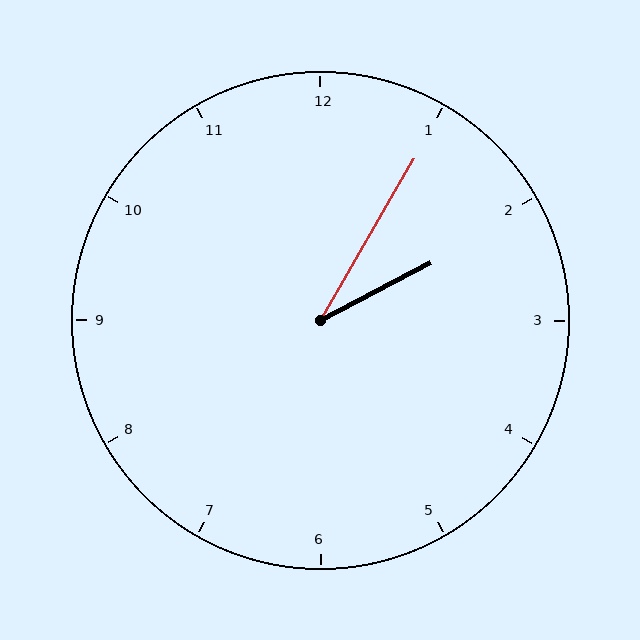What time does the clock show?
2:05.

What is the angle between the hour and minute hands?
Approximately 32 degrees.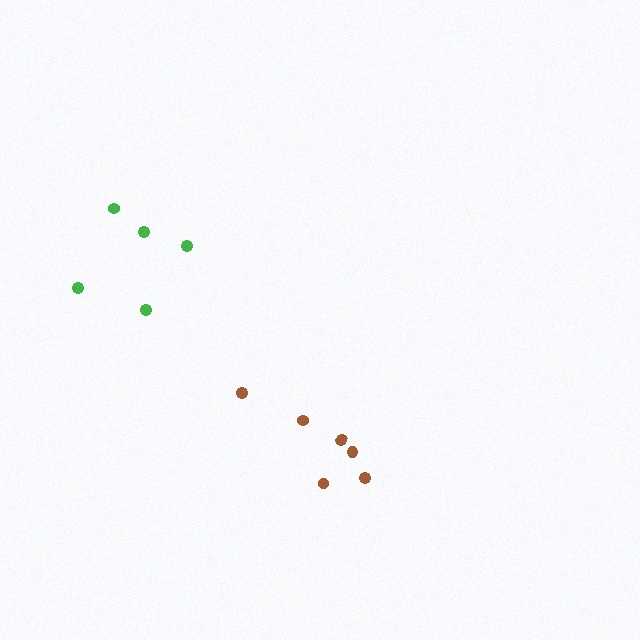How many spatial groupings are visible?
There are 2 spatial groupings.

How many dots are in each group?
Group 1: 5 dots, Group 2: 6 dots (11 total).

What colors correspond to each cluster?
The clusters are colored: green, brown.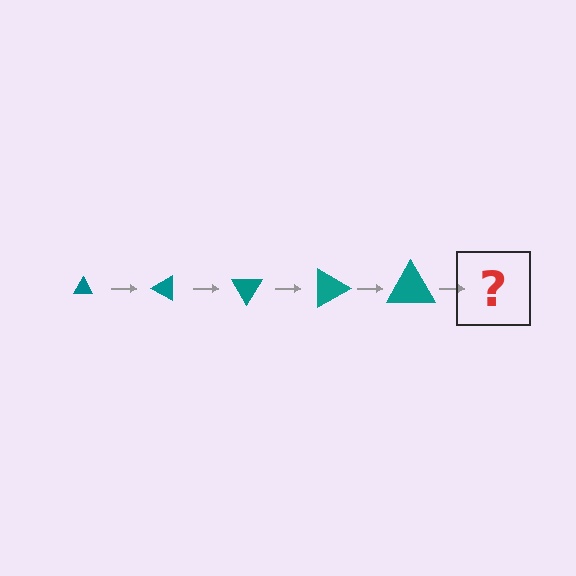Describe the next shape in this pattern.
It should be a triangle, larger than the previous one and rotated 150 degrees from the start.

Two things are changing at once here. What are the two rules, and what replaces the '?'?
The two rules are that the triangle grows larger each step and it rotates 30 degrees each step. The '?' should be a triangle, larger than the previous one and rotated 150 degrees from the start.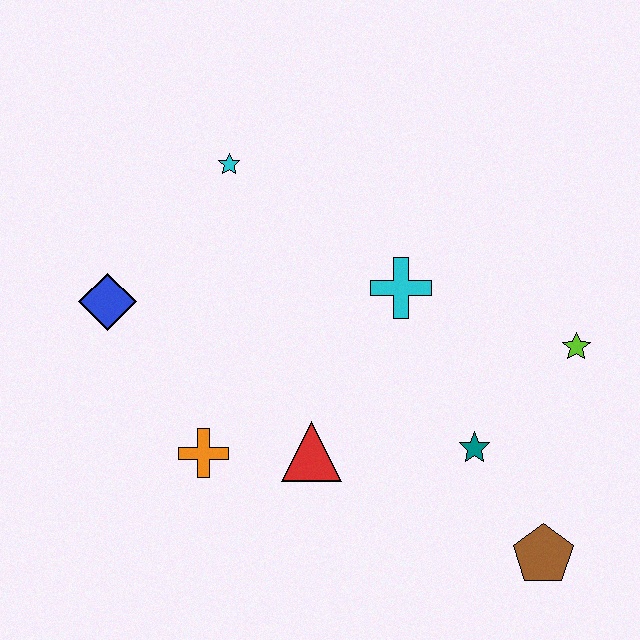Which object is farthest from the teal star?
The blue diamond is farthest from the teal star.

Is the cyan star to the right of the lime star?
No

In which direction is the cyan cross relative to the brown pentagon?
The cyan cross is above the brown pentagon.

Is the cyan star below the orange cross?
No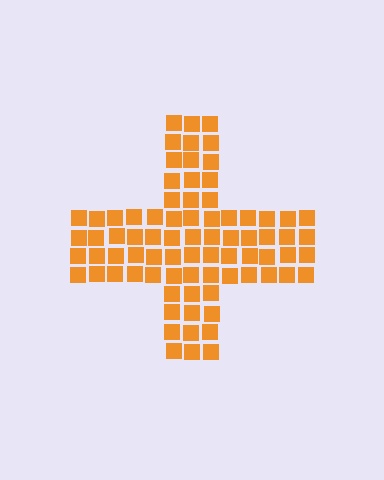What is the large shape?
The large shape is a cross.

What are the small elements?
The small elements are squares.